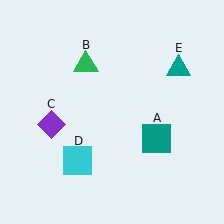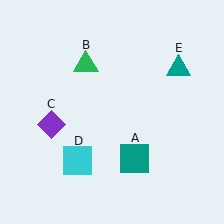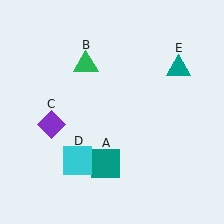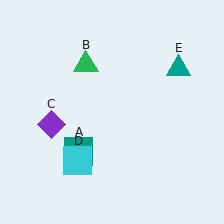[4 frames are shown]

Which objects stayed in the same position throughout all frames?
Green triangle (object B) and purple diamond (object C) and cyan square (object D) and teal triangle (object E) remained stationary.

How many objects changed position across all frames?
1 object changed position: teal square (object A).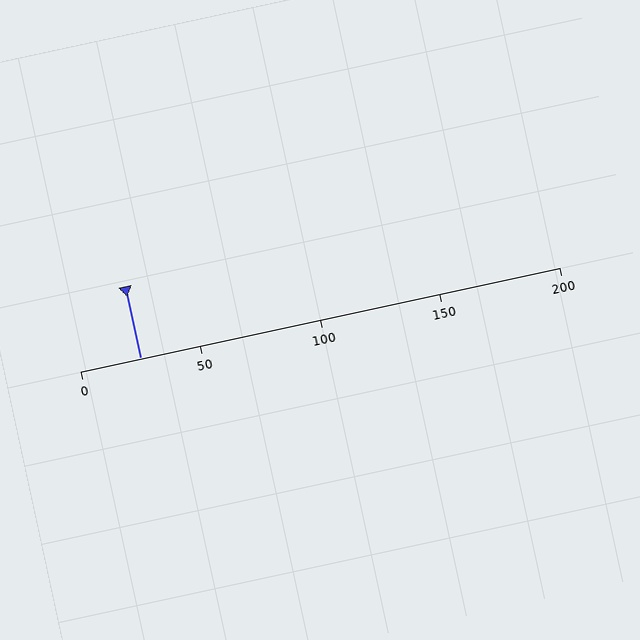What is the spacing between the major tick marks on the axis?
The major ticks are spaced 50 apart.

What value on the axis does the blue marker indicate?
The marker indicates approximately 25.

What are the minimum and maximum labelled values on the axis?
The axis runs from 0 to 200.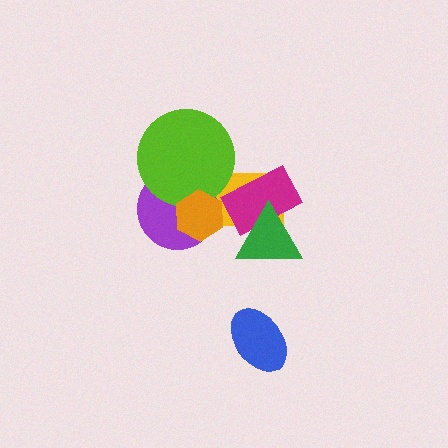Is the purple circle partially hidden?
Yes, it is partially covered by another shape.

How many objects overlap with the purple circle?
3 objects overlap with the purple circle.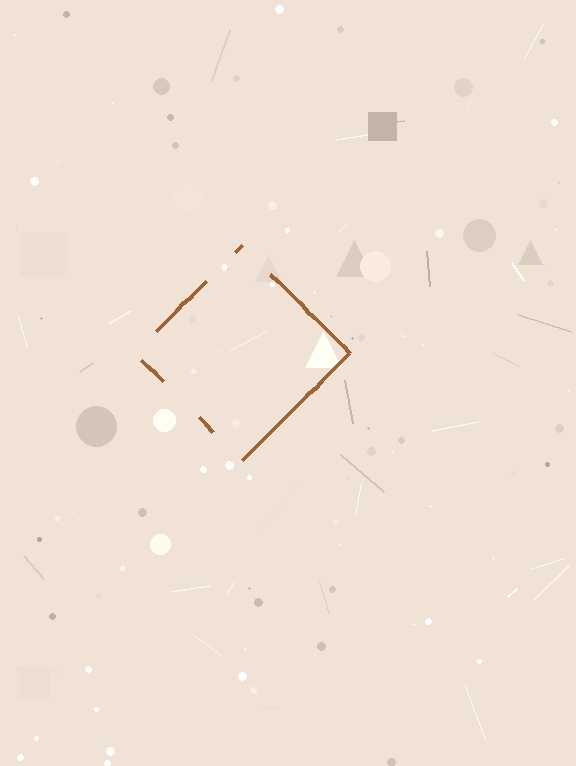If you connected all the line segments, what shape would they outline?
They would outline a diamond.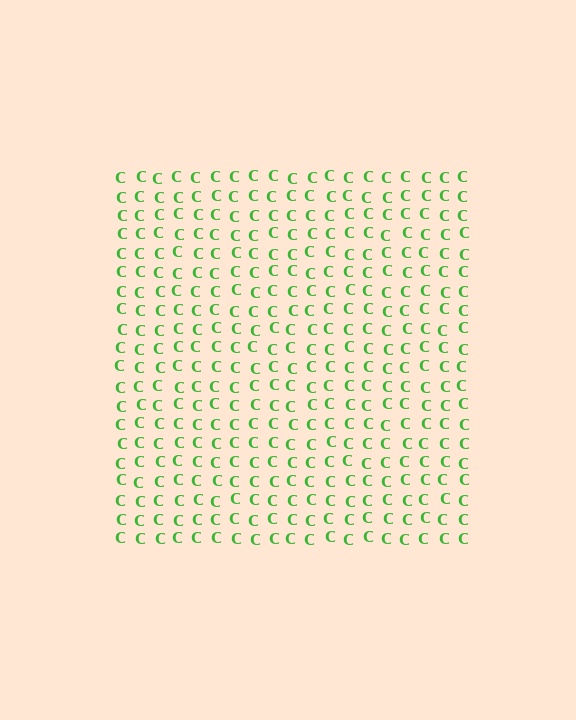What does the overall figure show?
The overall figure shows a square.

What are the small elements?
The small elements are letter C's.